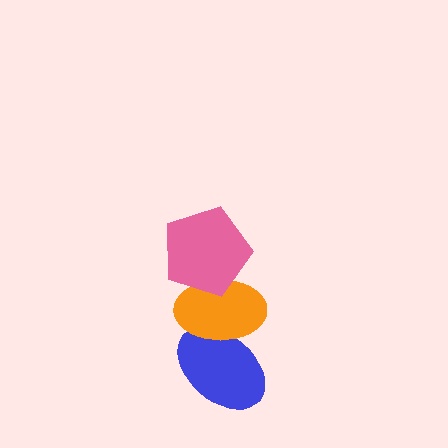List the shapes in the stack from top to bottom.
From top to bottom: the pink pentagon, the orange ellipse, the blue ellipse.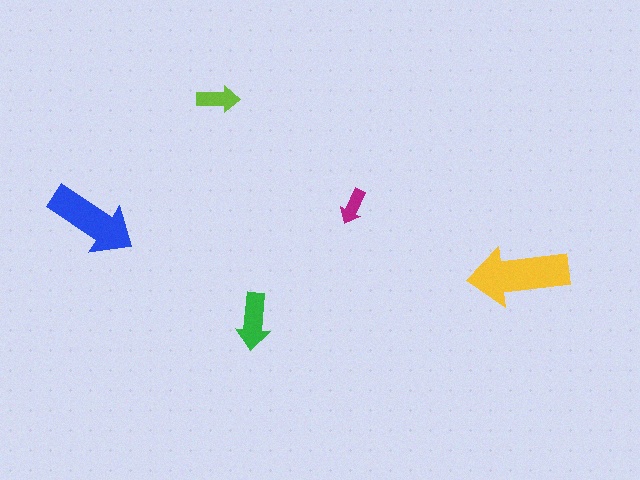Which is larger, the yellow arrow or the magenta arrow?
The yellow one.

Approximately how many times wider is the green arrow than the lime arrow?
About 1.5 times wider.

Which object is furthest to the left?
The blue arrow is leftmost.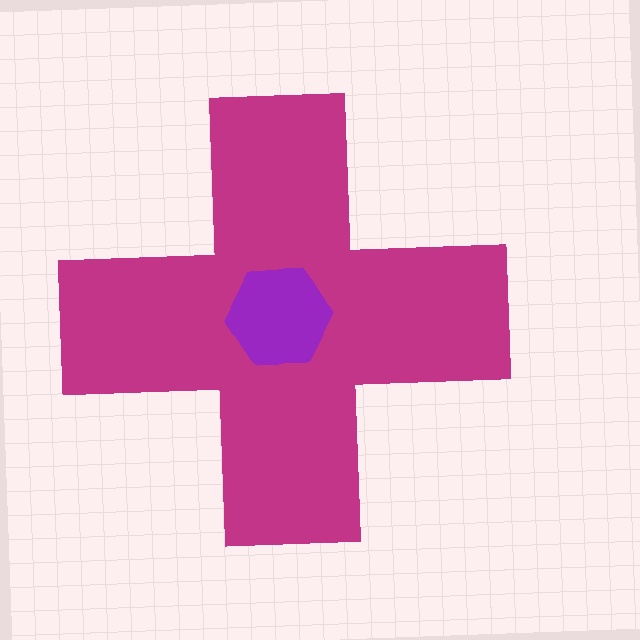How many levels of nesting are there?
2.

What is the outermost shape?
The magenta cross.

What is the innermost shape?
The purple hexagon.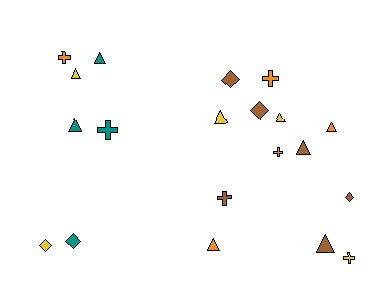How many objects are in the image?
There are 20 objects.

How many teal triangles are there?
There are 2 teal triangles.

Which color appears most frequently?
Brown, with 6 objects.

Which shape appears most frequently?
Triangle, with 9 objects.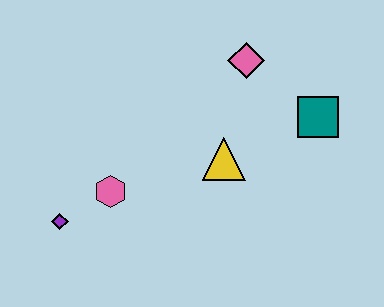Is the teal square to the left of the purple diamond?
No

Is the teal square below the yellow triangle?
No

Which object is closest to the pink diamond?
The teal square is closest to the pink diamond.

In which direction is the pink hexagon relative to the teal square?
The pink hexagon is to the left of the teal square.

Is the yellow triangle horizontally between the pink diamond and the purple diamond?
Yes